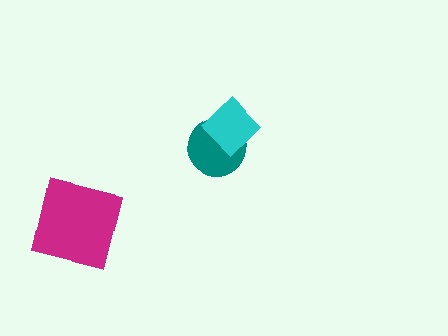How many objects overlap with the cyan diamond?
1 object overlaps with the cyan diamond.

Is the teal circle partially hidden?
Yes, it is partially covered by another shape.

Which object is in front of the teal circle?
The cyan diamond is in front of the teal circle.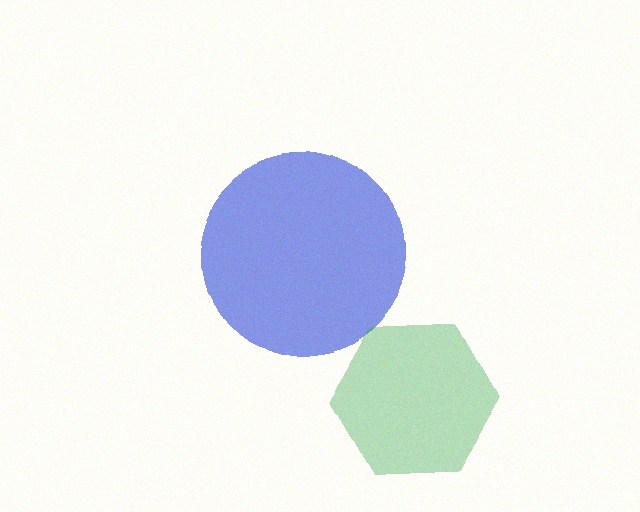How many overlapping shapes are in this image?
There are 2 overlapping shapes in the image.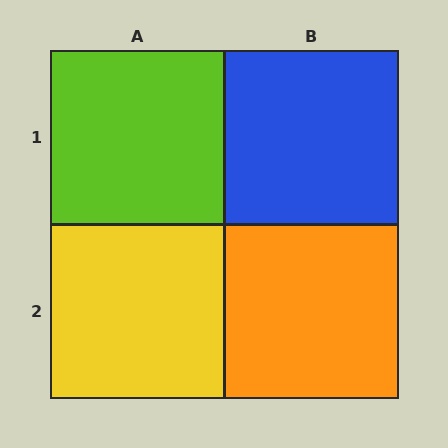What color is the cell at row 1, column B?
Blue.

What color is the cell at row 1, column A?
Lime.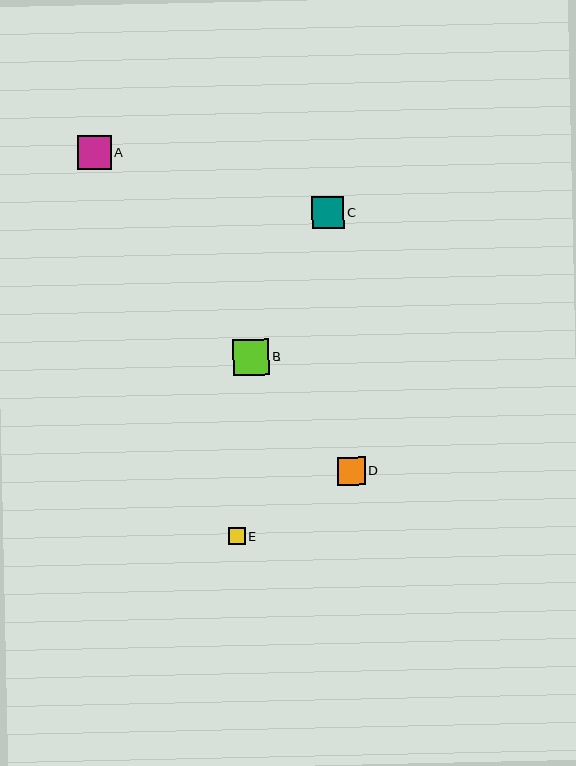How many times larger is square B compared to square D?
Square B is approximately 1.3 times the size of square D.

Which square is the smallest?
Square E is the smallest with a size of approximately 16 pixels.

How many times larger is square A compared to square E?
Square A is approximately 2.1 times the size of square E.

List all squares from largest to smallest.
From largest to smallest: B, A, C, D, E.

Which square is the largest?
Square B is the largest with a size of approximately 36 pixels.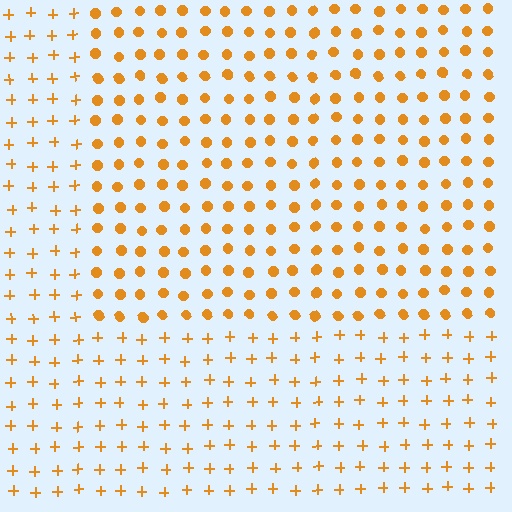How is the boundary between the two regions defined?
The boundary is defined by a change in element shape: circles inside vs. plus signs outside. All elements share the same color and spacing.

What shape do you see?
I see a rectangle.